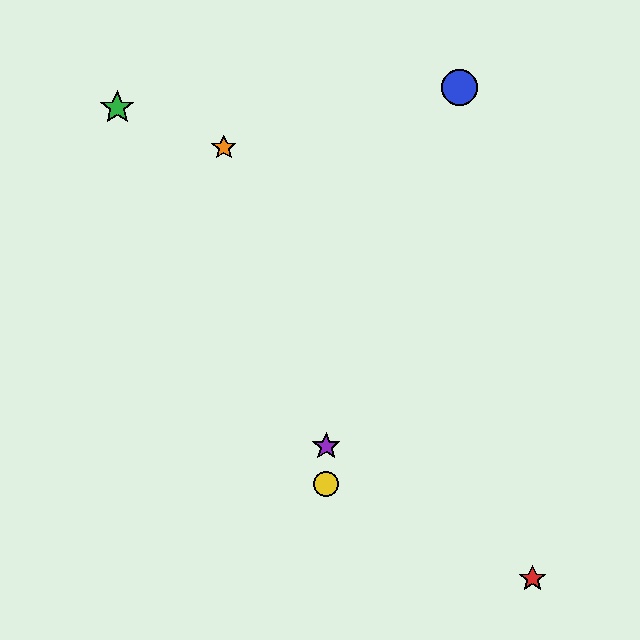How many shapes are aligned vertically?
2 shapes (the yellow circle, the purple star) are aligned vertically.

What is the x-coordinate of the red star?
The red star is at x≈533.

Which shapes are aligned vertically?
The yellow circle, the purple star are aligned vertically.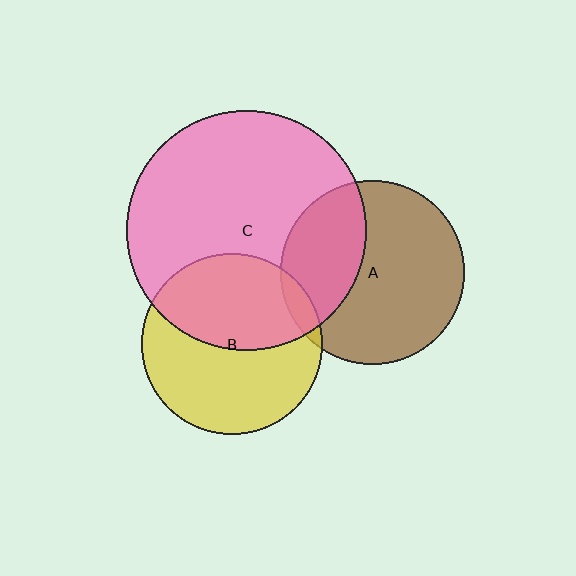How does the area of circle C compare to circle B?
Approximately 1.8 times.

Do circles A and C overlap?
Yes.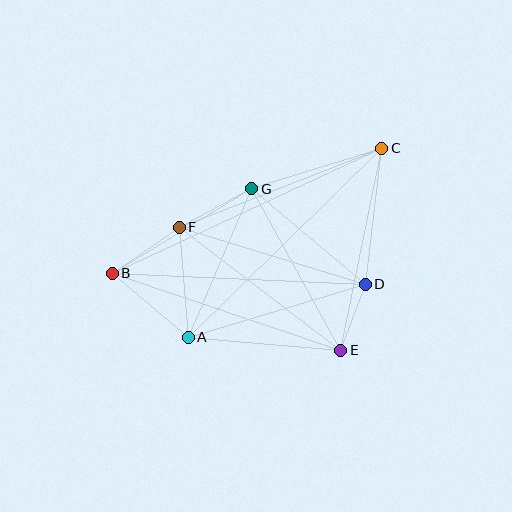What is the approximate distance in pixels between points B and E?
The distance between B and E is approximately 241 pixels.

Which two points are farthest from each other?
Points B and C are farthest from each other.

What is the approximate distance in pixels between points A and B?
The distance between A and B is approximately 99 pixels.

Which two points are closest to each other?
Points D and E are closest to each other.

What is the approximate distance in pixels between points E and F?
The distance between E and F is approximately 203 pixels.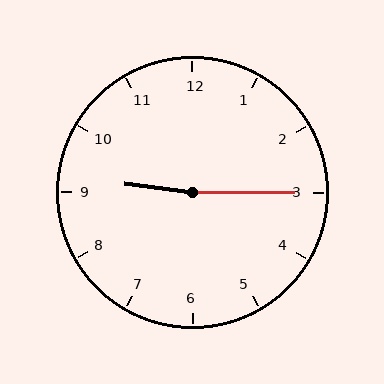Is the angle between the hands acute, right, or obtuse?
It is obtuse.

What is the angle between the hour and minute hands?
Approximately 172 degrees.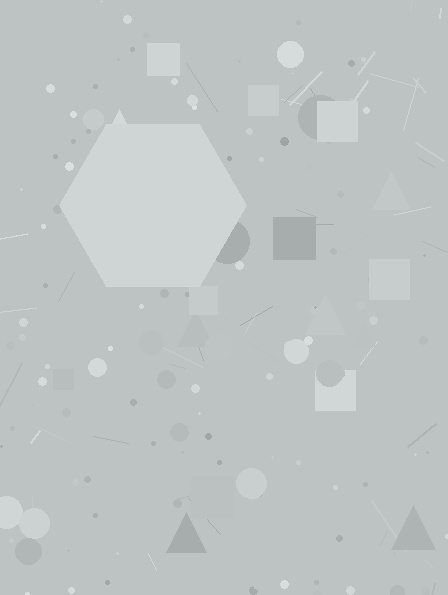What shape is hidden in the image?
A hexagon is hidden in the image.